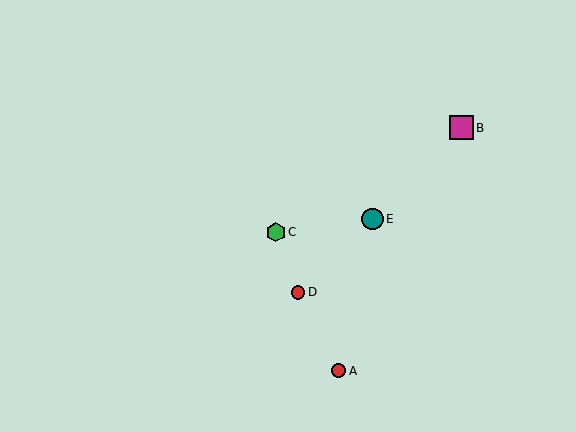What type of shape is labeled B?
Shape B is a magenta square.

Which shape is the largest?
The magenta square (labeled B) is the largest.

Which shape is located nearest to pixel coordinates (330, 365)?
The red circle (labeled A) at (339, 371) is nearest to that location.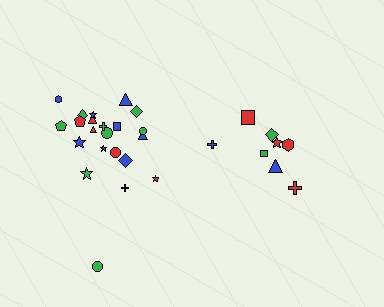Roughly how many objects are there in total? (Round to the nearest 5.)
Roughly 30 objects in total.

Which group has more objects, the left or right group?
The left group.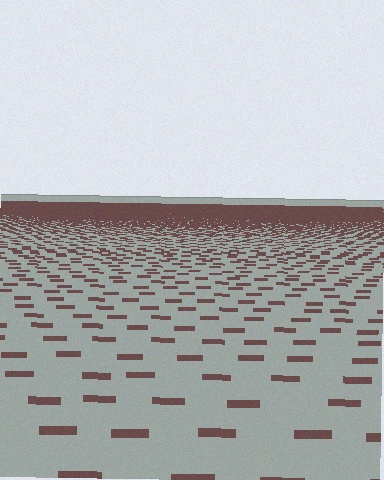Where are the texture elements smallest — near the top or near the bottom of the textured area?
Near the top.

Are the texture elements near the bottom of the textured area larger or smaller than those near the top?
Larger. Near the bottom, elements are closer to the viewer and appear at a bigger on-screen size.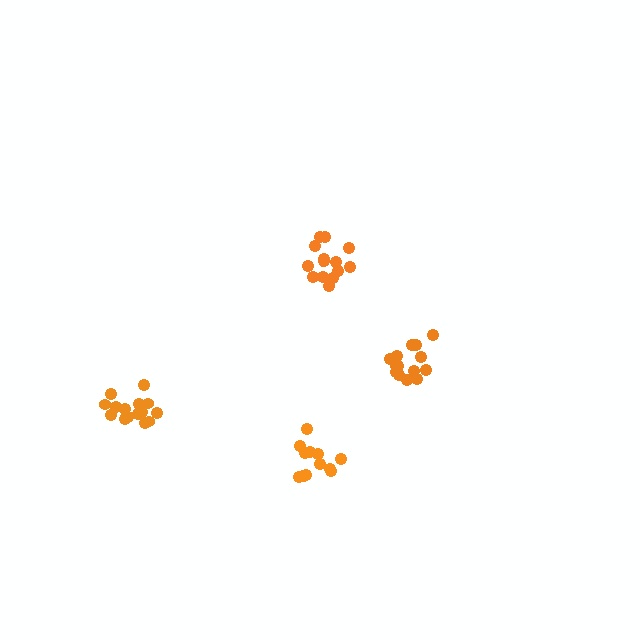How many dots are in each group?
Group 1: 15 dots, Group 2: 16 dots, Group 3: 12 dots, Group 4: 15 dots (58 total).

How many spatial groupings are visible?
There are 4 spatial groupings.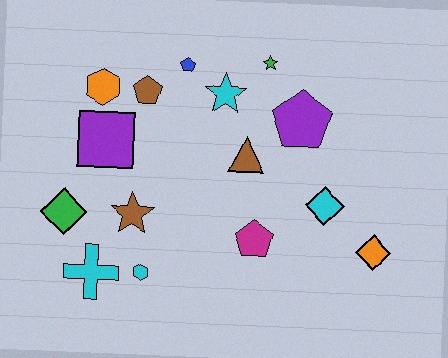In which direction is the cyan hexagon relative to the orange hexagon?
The cyan hexagon is below the orange hexagon.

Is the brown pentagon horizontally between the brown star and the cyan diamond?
Yes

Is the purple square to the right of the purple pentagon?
No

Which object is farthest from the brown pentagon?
The orange diamond is farthest from the brown pentagon.